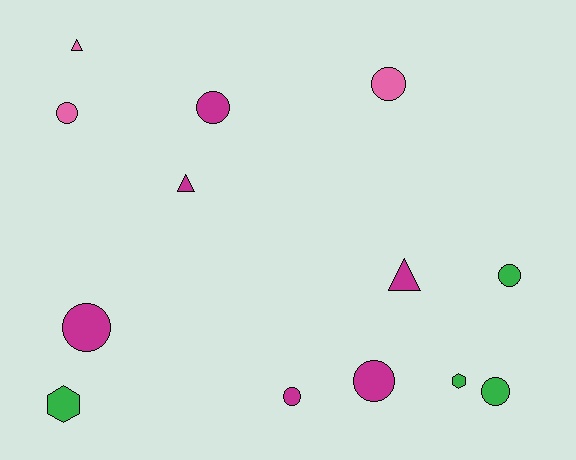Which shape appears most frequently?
Circle, with 8 objects.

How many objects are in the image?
There are 13 objects.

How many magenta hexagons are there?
There are no magenta hexagons.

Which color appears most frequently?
Magenta, with 6 objects.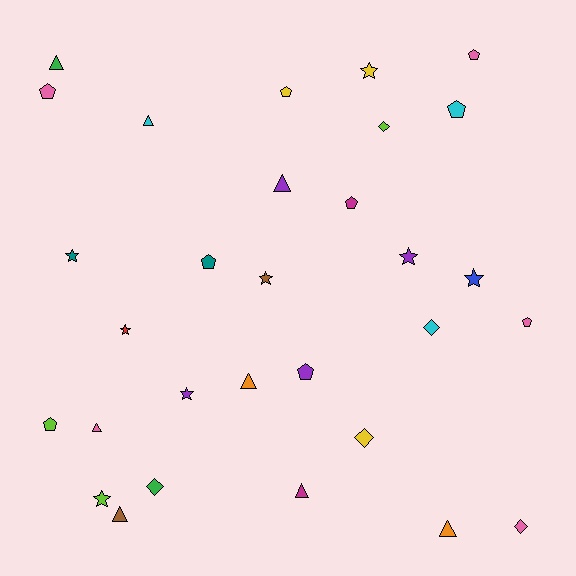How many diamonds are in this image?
There are 5 diamonds.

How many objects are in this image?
There are 30 objects.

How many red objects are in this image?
There is 1 red object.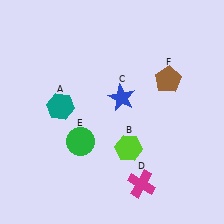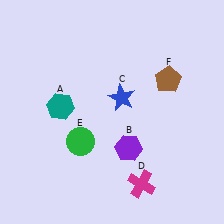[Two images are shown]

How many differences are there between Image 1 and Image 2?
There is 1 difference between the two images.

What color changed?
The hexagon (B) changed from lime in Image 1 to purple in Image 2.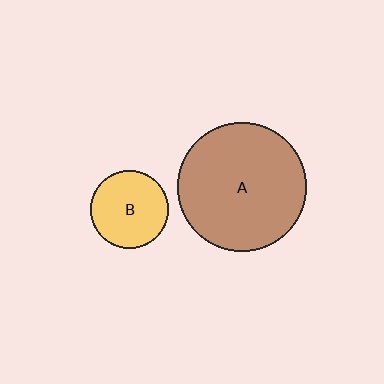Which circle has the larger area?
Circle A (brown).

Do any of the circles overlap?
No, none of the circles overlap.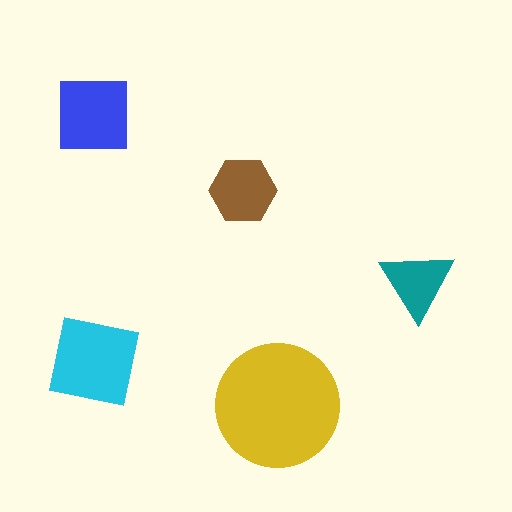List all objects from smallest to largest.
The teal triangle, the brown hexagon, the blue square, the cyan square, the yellow circle.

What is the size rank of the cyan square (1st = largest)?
2nd.